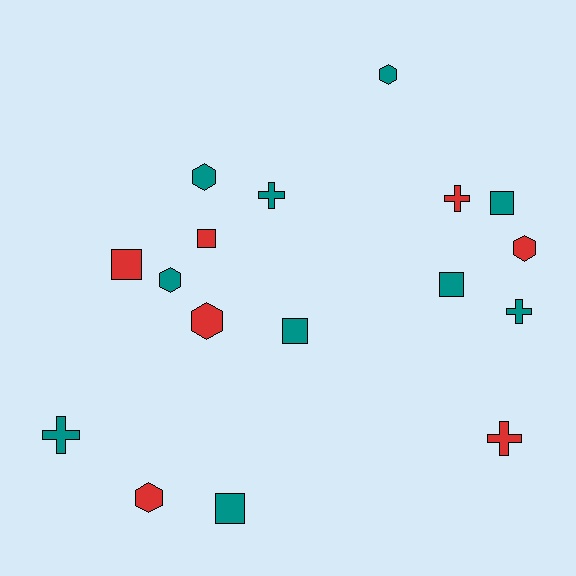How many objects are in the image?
There are 17 objects.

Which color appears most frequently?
Teal, with 10 objects.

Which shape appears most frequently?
Square, with 6 objects.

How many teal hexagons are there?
There are 3 teal hexagons.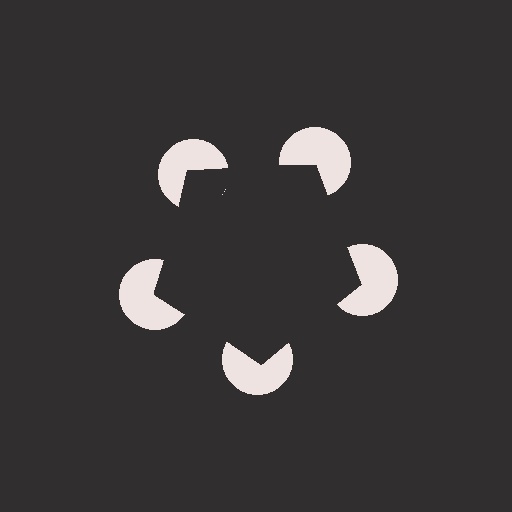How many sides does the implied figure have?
5 sides.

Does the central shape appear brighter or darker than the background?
It typically appears slightly darker than the background, even though no actual brightness change is drawn.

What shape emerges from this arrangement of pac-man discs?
An illusory pentagon — its edges are inferred from the aligned wedge cuts in the pac-man discs, not physically drawn.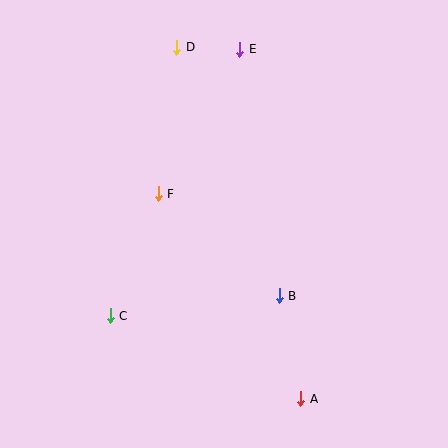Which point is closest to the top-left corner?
Point D is closest to the top-left corner.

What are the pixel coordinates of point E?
Point E is at (240, 49).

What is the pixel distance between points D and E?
The distance between D and E is 63 pixels.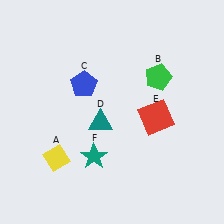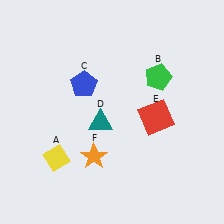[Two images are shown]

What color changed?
The star (F) changed from teal in Image 1 to orange in Image 2.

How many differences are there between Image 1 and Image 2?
There is 1 difference between the two images.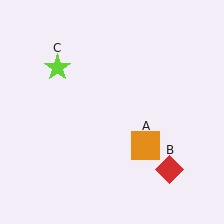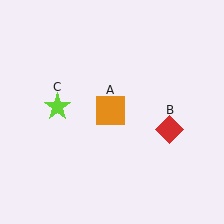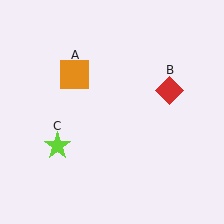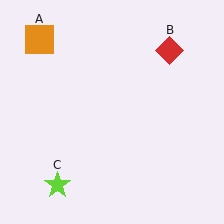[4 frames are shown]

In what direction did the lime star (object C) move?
The lime star (object C) moved down.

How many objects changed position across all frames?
3 objects changed position: orange square (object A), red diamond (object B), lime star (object C).